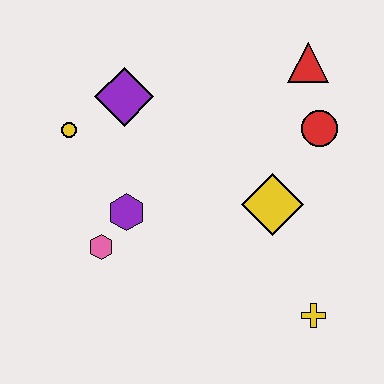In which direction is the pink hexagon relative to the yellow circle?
The pink hexagon is below the yellow circle.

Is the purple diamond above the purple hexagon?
Yes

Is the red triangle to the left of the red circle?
Yes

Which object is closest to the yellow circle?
The purple diamond is closest to the yellow circle.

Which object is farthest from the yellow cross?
The yellow circle is farthest from the yellow cross.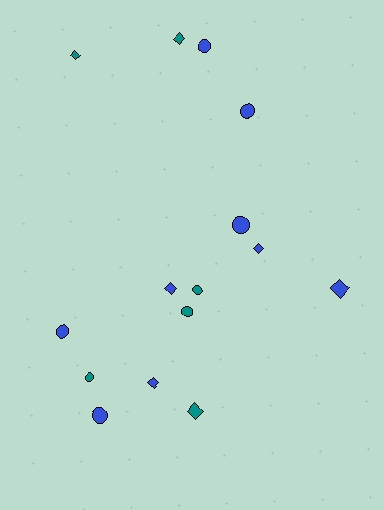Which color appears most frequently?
Blue, with 9 objects.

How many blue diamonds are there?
There are 4 blue diamonds.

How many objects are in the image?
There are 15 objects.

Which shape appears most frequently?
Circle, with 8 objects.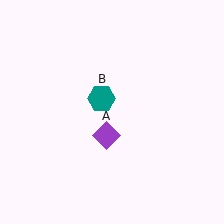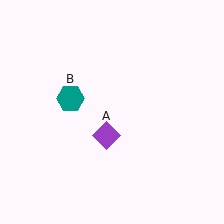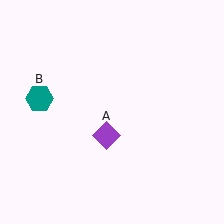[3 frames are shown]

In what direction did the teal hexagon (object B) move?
The teal hexagon (object B) moved left.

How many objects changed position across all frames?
1 object changed position: teal hexagon (object B).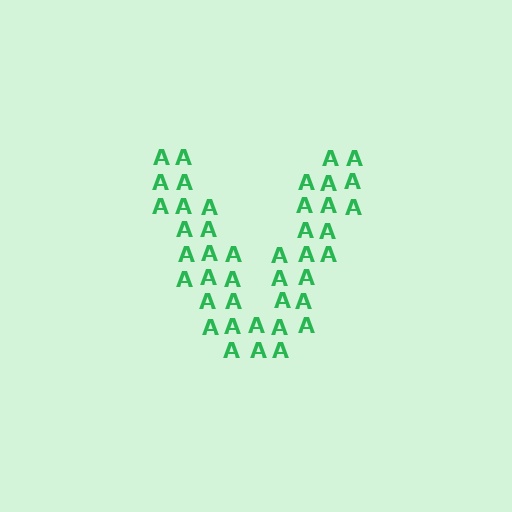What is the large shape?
The large shape is the letter V.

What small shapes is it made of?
It is made of small letter A's.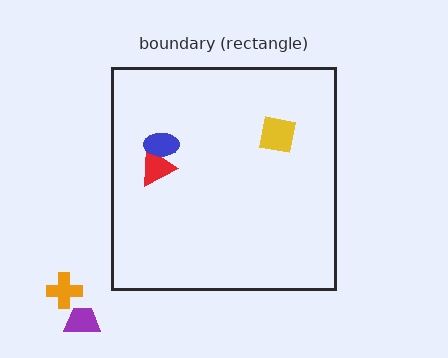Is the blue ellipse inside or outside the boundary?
Inside.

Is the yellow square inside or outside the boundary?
Inside.